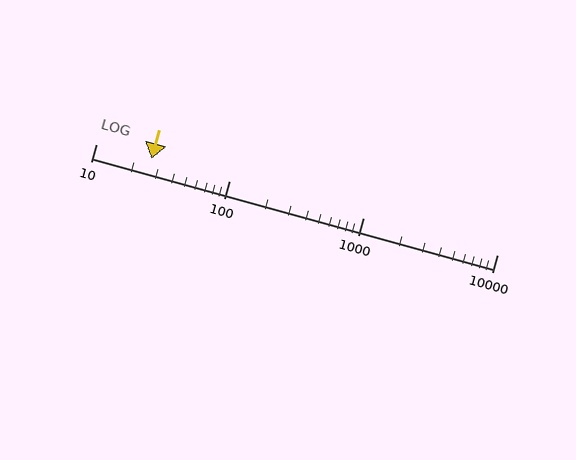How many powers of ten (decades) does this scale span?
The scale spans 3 decades, from 10 to 10000.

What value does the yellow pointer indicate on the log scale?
The pointer indicates approximately 26.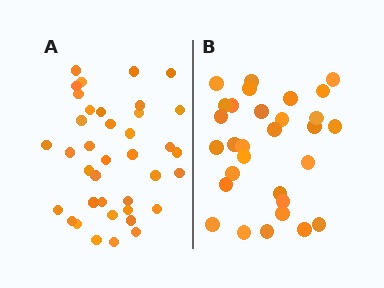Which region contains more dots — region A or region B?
Region A (the left region) has more dots.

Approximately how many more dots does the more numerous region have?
Region A has roughly 8 or so more dots than region B.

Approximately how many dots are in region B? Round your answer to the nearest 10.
About 30 dots.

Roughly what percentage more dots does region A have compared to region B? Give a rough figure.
About 25% more.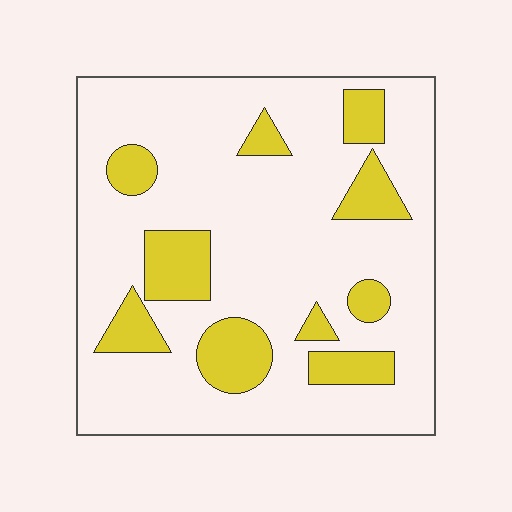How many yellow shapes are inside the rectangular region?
10.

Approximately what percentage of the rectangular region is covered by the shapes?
Approximately 20%.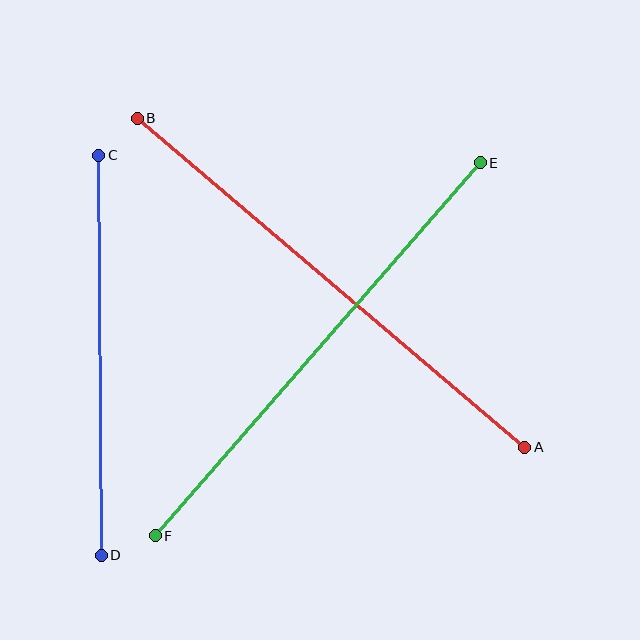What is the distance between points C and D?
The distance is approximately 400 pixels.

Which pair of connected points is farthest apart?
Points A and B are farthest apart.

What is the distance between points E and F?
The distance is approximately 494 pixels.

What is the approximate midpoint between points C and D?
The midpoint is at approximately (100, 355) pixels.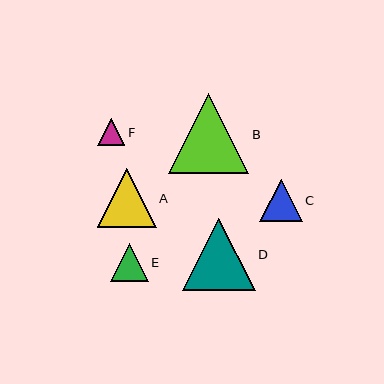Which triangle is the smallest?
Triangle F is the smallest with a size of approximately 27 pixels.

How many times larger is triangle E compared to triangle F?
Triangle E is approximately 1.4 times the size of triangle F.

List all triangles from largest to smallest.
From largest to smallest: B, D, A, C, E, F.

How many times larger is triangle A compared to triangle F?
Triangle A is approximately 2.2 times the size of triangle F.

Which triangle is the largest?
Triangle B is the largest with a size of approximately 81 pixels.